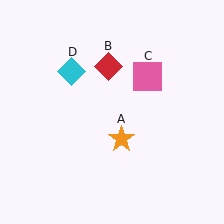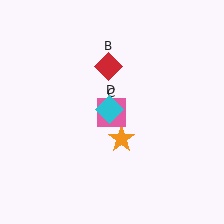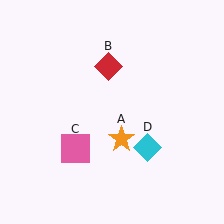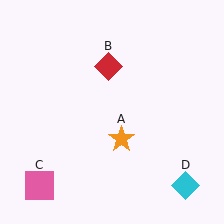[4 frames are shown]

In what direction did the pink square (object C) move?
The pink square (object C) moved down and to the left.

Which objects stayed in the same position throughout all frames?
Orange star (object A) and red diamond (object B) remained stationary.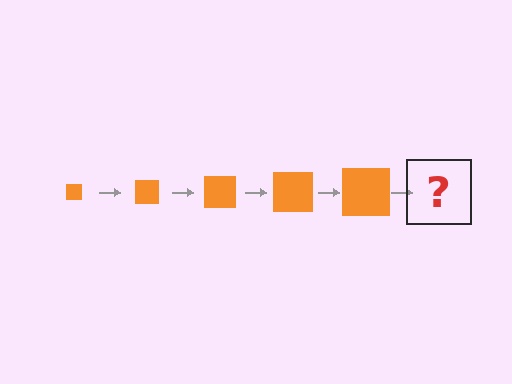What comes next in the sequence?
The next element should be an orange square, larger than the previous one.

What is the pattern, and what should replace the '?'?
The pattern is that the square gets progressively larger each step. The '?' should be an orange square, larger than the previous one.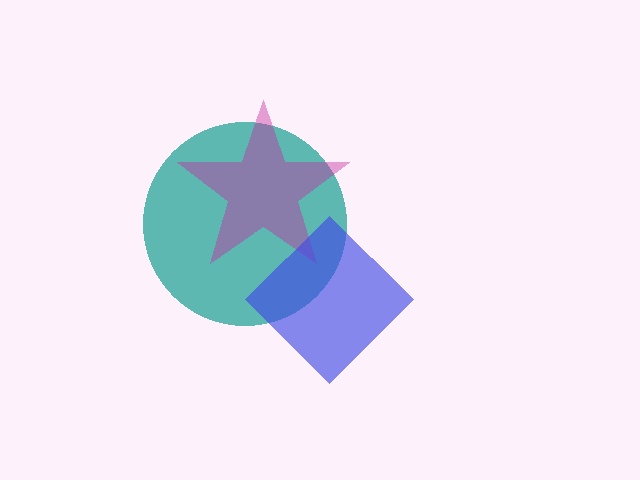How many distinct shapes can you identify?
There are 3 distinct shapes: a teal circle, a magenta star, a blue diamond.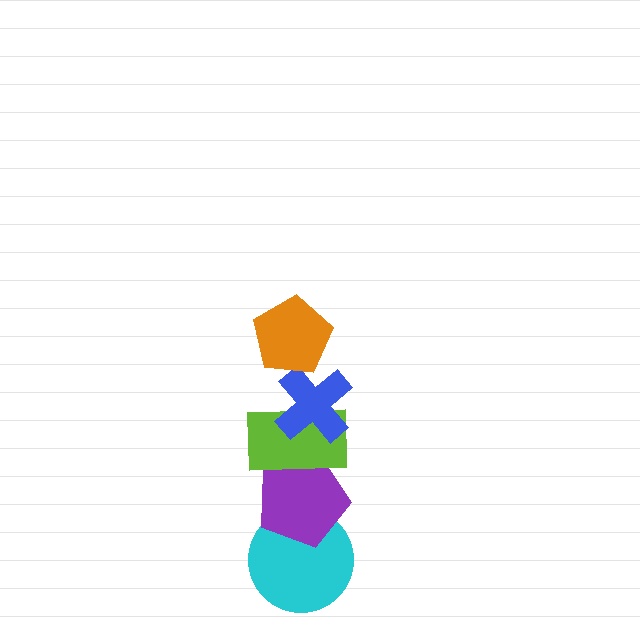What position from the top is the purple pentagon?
The purple pentagon is 4th from the top.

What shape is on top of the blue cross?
The orange pentagon is on top of the blue cross.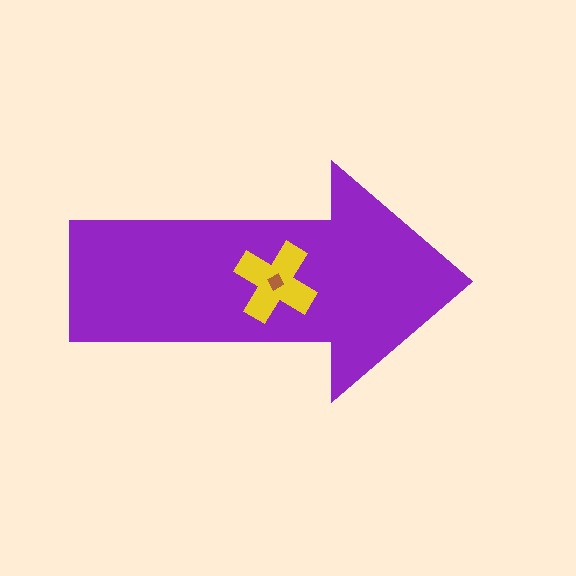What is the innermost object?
The brown square.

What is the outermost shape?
The purple arrow.